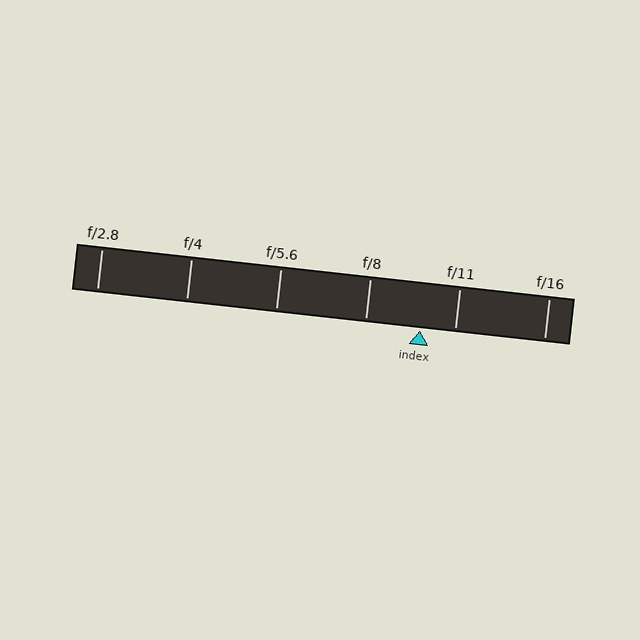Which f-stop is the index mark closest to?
The index mark is closest to f/11.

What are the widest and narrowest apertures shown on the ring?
The widest aperture shown is f/2.8 and the narrowest is f/16.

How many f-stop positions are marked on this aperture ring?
There are 6 f-stop positions marked.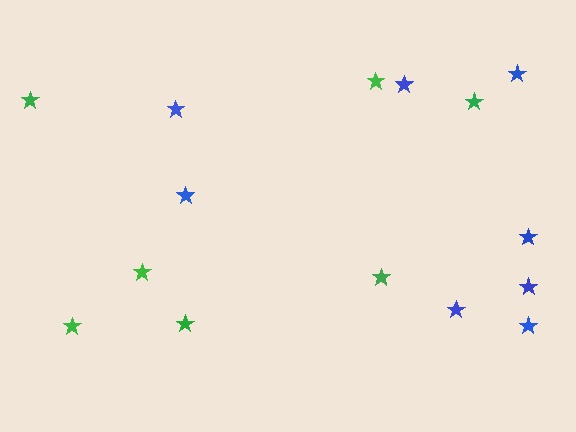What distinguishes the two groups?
There are 2 groups: one group of green stars (7) and one group of blue stars (8).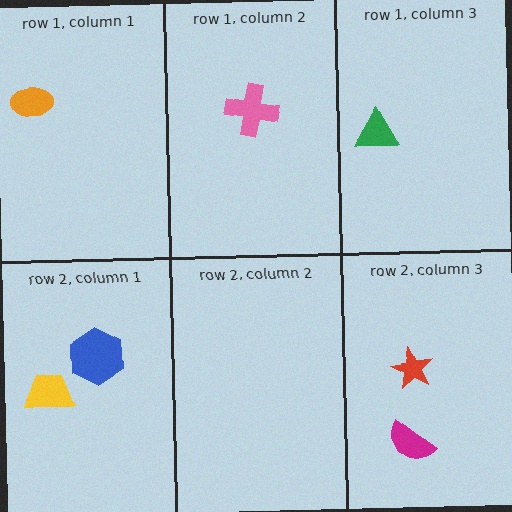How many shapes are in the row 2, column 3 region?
2.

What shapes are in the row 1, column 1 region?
The orange ellipse.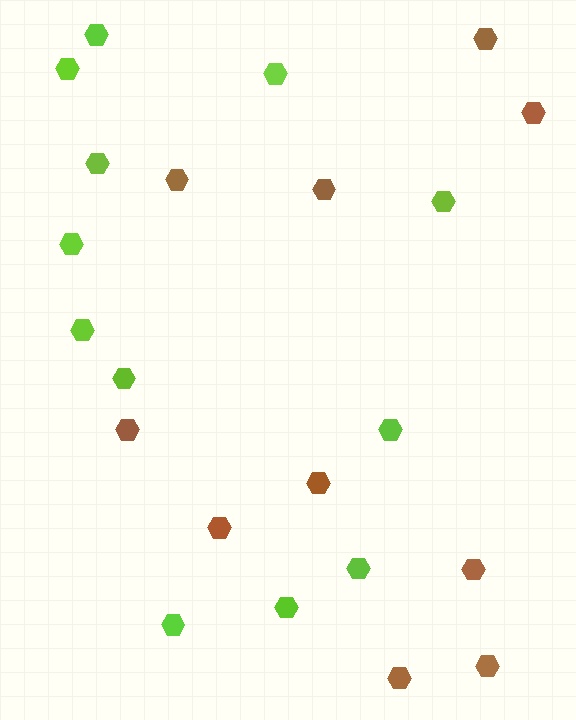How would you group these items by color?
There are 2 groups: one group of lime hexagons (12) and one group of brown hexagons (10).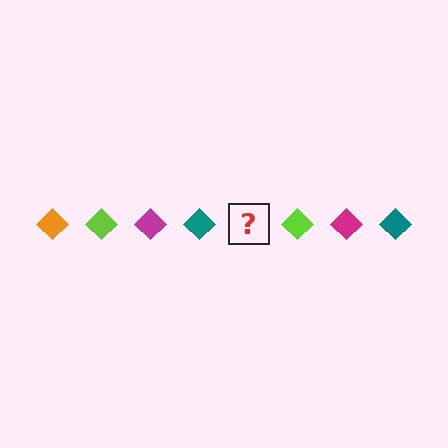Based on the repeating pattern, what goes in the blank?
The blank should be an orange diamond.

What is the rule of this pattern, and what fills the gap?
The rule is that the pattern cycles through orange, lime, magenta, teal diamonds. The gap should be filled with an orange diamond.